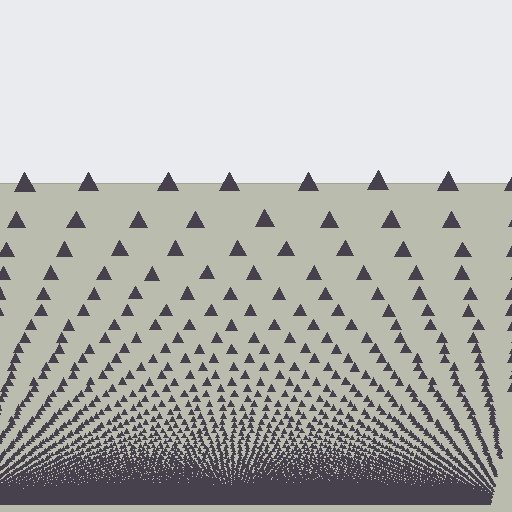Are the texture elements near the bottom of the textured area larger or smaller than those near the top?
Smaller. The gradient is inverted — elements near the bottom are smaller and denser.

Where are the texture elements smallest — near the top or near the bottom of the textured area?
Near the bottom.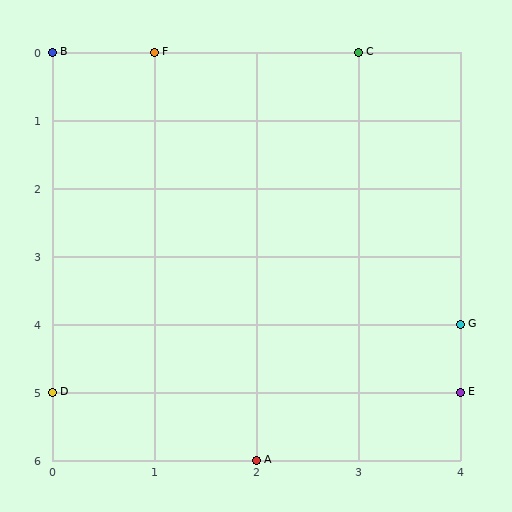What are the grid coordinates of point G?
Point G is at grid coordinates (4, 4).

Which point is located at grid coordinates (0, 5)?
Point D is at (0, 5).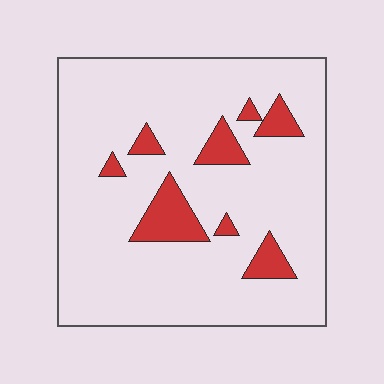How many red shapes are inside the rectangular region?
8.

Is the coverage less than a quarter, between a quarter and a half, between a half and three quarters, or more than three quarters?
Less than a quarter.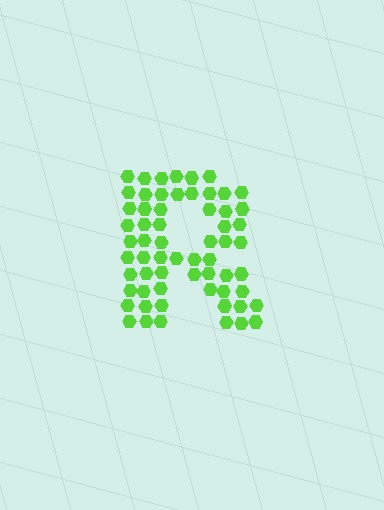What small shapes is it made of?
It is made of small hexagons.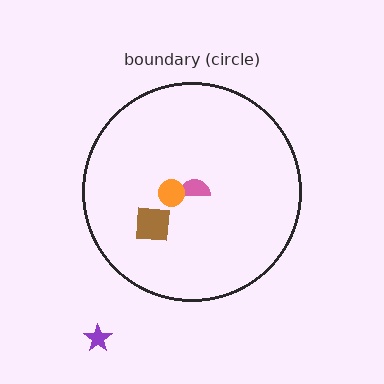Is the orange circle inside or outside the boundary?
Inside.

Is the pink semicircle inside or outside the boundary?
Inside.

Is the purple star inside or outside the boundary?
Outside.